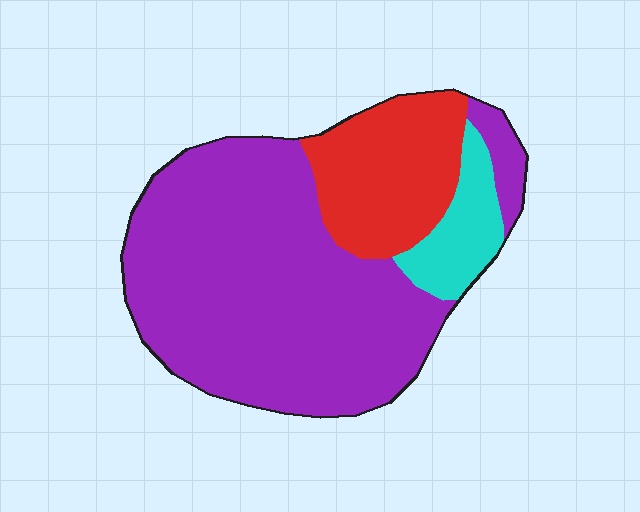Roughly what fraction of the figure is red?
Red covers about 20% of the figure.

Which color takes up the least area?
Cyan, at roughly 10%.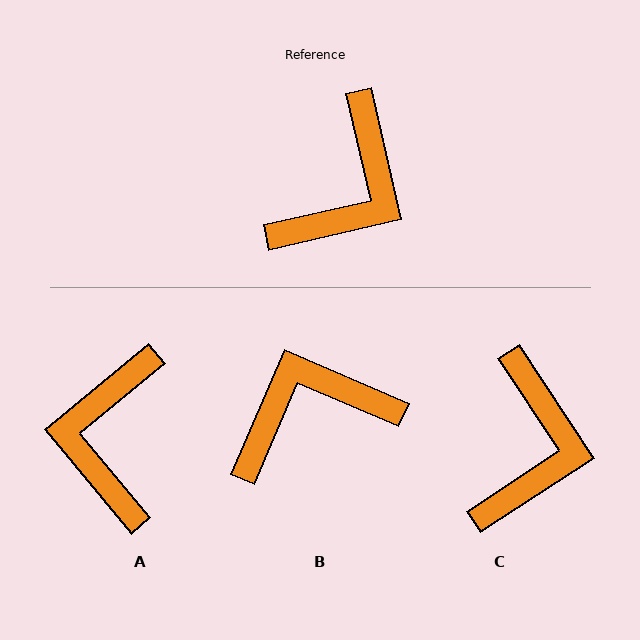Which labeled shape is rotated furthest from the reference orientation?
A, about 153 degrees away.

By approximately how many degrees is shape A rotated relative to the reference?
Approximately 153 degrees clockwise.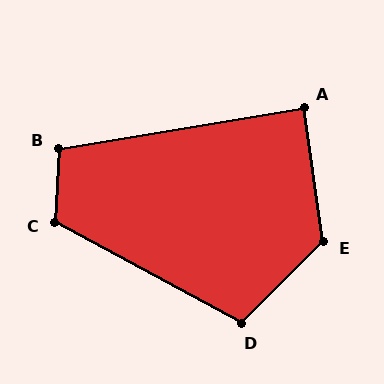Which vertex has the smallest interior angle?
A, at approximately 89 degrees.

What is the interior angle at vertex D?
Approximately 106 degrees (obtuse).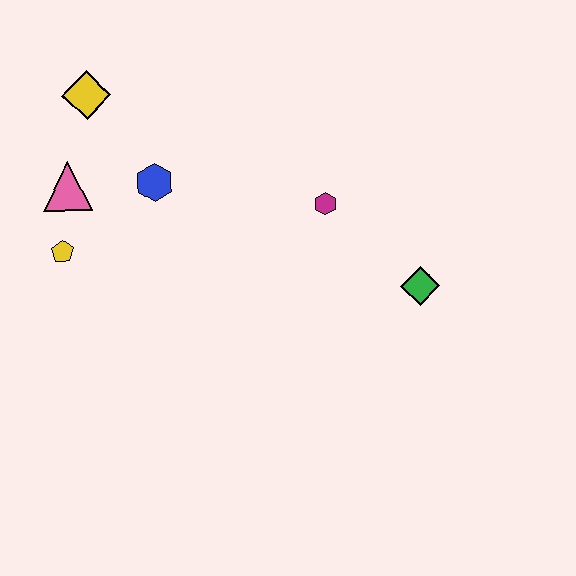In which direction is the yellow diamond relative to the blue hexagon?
The yellow diamond is above the blue hexagon.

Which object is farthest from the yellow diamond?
The green diamond is farthest from the yellow diamond.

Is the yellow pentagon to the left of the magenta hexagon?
Yes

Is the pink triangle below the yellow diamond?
Yes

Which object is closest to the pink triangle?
The yellow pentagon is closest to the pink triangle.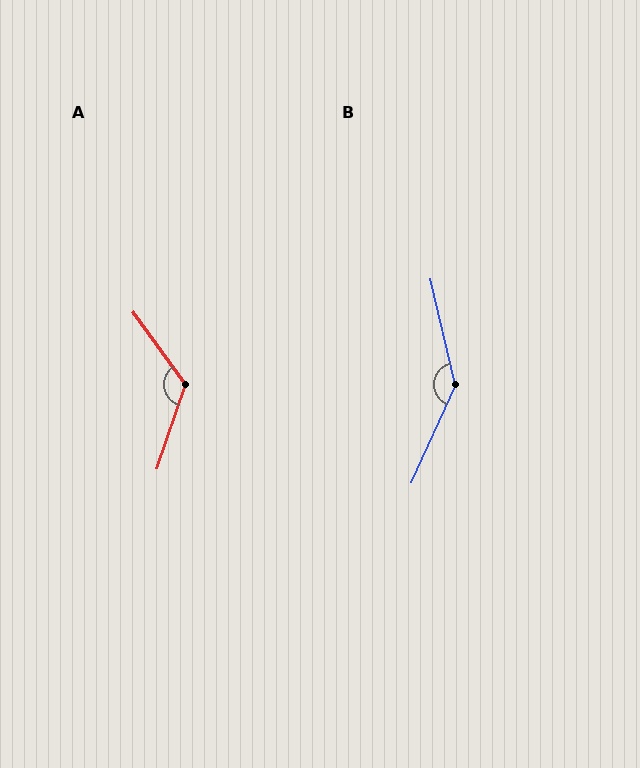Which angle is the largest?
B, at approximately 143 degrees.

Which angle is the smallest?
A, at approximately 126 degrees.